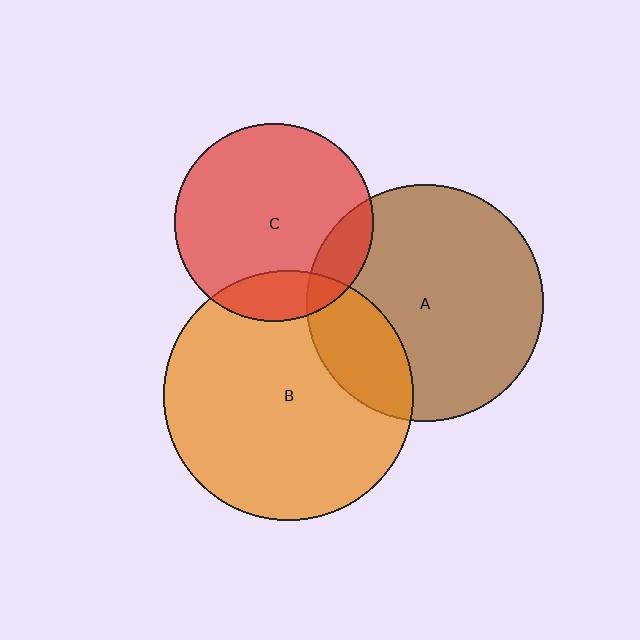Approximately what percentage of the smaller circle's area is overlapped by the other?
Approximately 20%.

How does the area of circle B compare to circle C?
Approximately 1.6 times.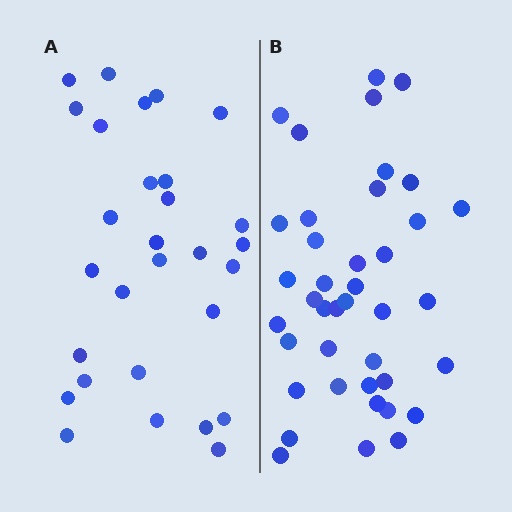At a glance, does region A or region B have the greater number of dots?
Region B (the right region) has more dots.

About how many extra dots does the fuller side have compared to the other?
Region B has roughly 12 or so more dots than region A.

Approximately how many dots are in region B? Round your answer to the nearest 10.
About 40 dots.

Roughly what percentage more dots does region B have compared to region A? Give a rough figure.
About 40% more.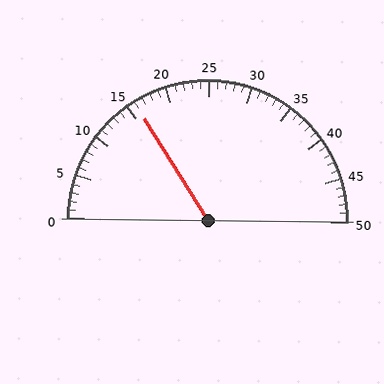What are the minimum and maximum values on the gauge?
The gauge ranges from 0 to 50.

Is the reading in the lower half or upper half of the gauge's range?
The reading is in the lower half of the range (0 to 50).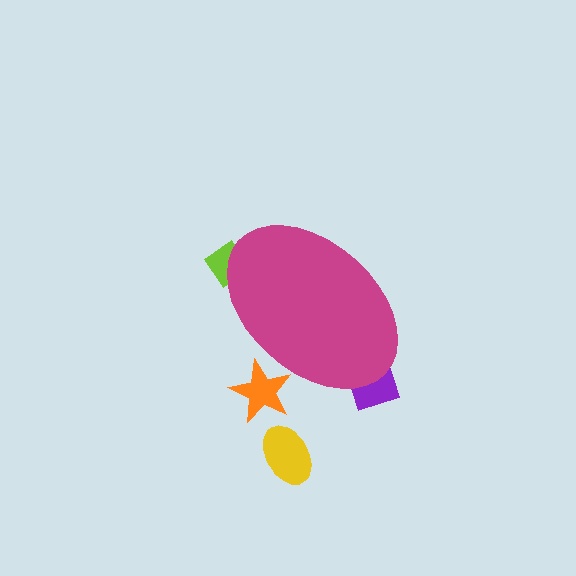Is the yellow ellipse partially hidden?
No, the yellow ellipse is fully visible.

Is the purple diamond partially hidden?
Yes, the purple diamond is partially hidden behind the magenta ellipse.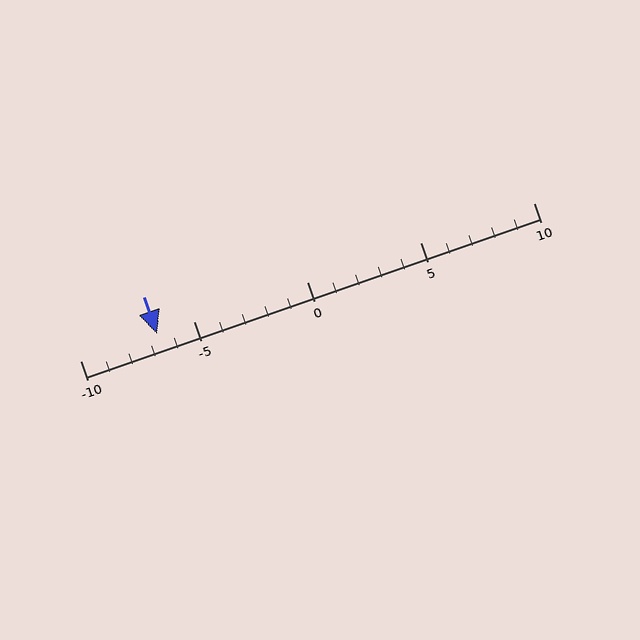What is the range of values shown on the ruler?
The ruler shows values from -10 to 10.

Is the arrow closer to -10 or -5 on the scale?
The arrow is closer to -5.